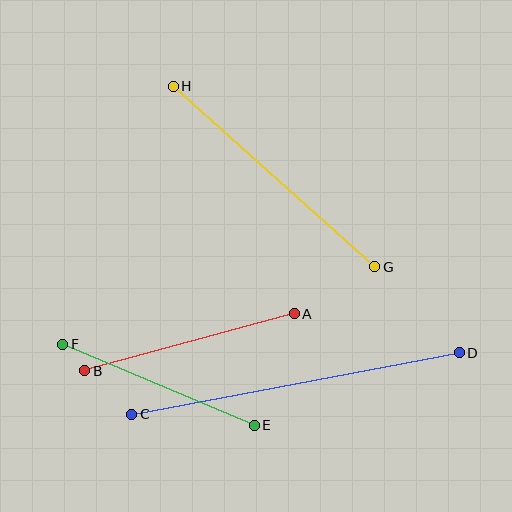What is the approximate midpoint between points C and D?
The midpoint is at approximately (296, 383) pixels.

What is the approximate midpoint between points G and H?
The midpoint is at approximately (274, 176) pixels.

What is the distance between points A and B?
The distance is approximately 217 pixels.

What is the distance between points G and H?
The distance is approximately 271 pixels.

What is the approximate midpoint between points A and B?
The midpoint is at approximately (189, 342) pixels.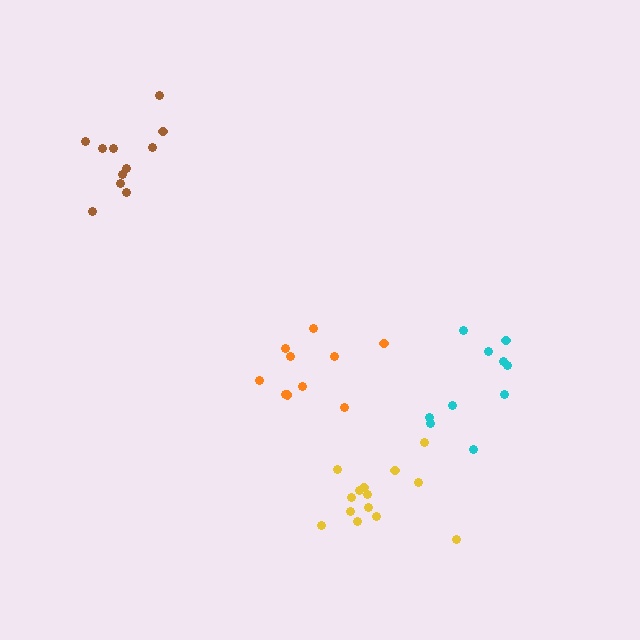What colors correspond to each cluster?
The clusters are colored: cyan, yellow, orange, brown.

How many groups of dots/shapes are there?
There are 4 groups.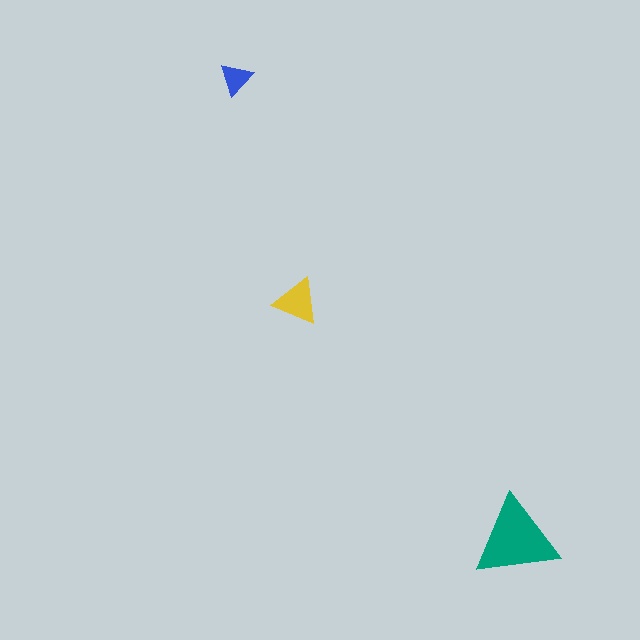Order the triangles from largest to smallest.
the teal one, the yellow one, the blue one.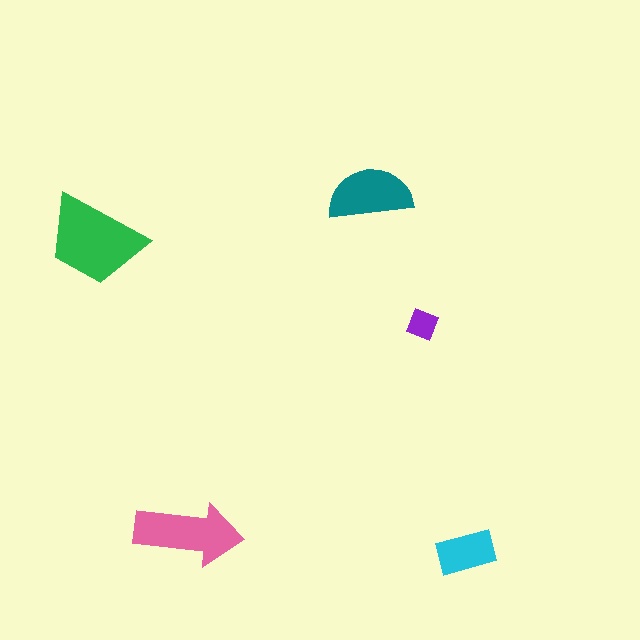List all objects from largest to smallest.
The green trapezoid, the pink arrow, the teal semicircle, the cyan rectangle, the purple diamond.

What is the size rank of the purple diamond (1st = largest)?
5th.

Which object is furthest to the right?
The cyan rectangle is rightmost.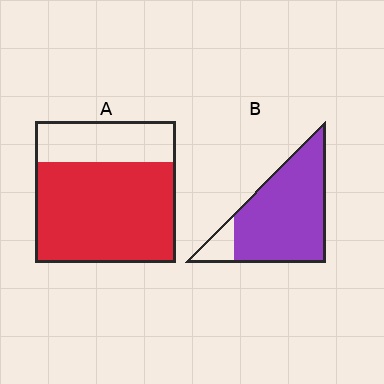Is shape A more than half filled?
Yes.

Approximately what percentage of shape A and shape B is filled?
A is approximately 70% and B is approximately 90%.